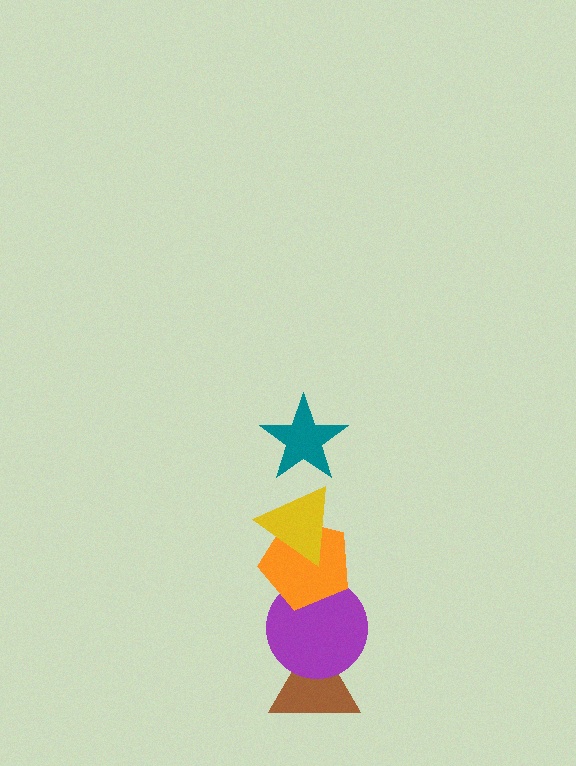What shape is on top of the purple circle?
The orange pentagon is on top of the purple circle.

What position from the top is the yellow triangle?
The yellow triangle is 2nd from the top.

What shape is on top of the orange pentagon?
The yellow triangle is on top of the orange pentagon.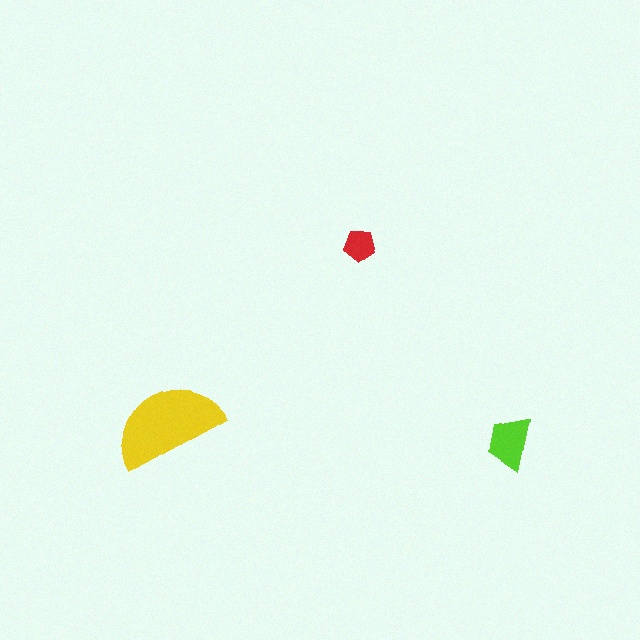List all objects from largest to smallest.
The yellow semicircle, the lime trapezoid, the red pentagon.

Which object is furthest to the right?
The lime trapezoid is rightmost.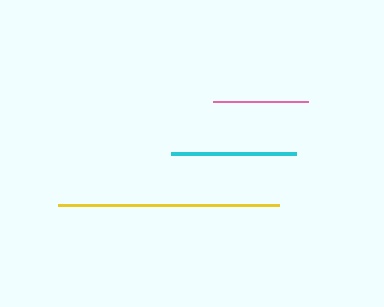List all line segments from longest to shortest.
From longest to shortest: yellow, cyan, pink.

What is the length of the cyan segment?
The cyan segment is approximately 125 pixels long.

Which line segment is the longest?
The yellow line is the longest at approximately 221 pixels.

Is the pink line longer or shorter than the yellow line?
The yellow line is longer than the pink line.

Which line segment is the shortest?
The pink line is the shortest at approximately 95 pixels.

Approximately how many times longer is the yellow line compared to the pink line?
The yellow line is approximately 2.3 times the length of the pink line.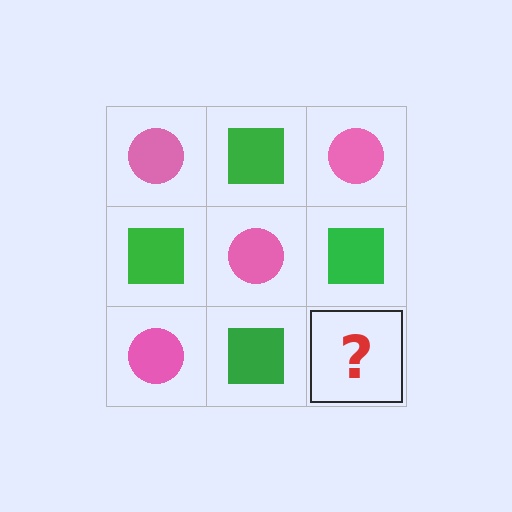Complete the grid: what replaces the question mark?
The question mark should be replaced with a pink circle.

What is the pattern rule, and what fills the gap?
The rule is that it alternates pink circle and green square in a checkerboard pattern. The gap should be filled with a pink circle.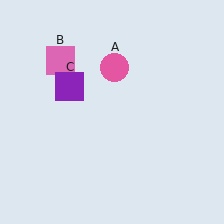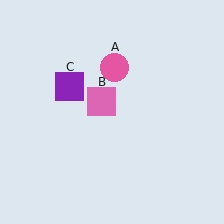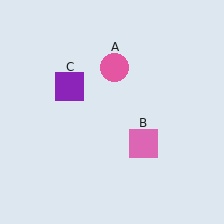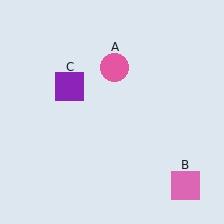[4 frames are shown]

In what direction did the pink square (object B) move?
The pink square (object B) moved down and to the right.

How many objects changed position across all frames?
1 object changed position: pink square (object B).